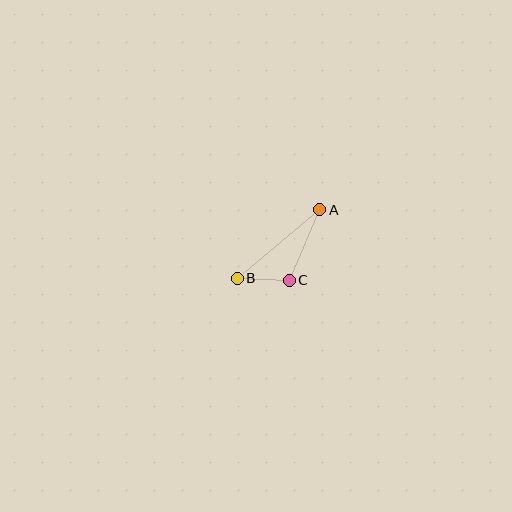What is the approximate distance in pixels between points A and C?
The distance between A and C is approximately 76 pixels.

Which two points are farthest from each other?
Points A and B are farthest from each other.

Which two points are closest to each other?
Points B and C are closest to each other.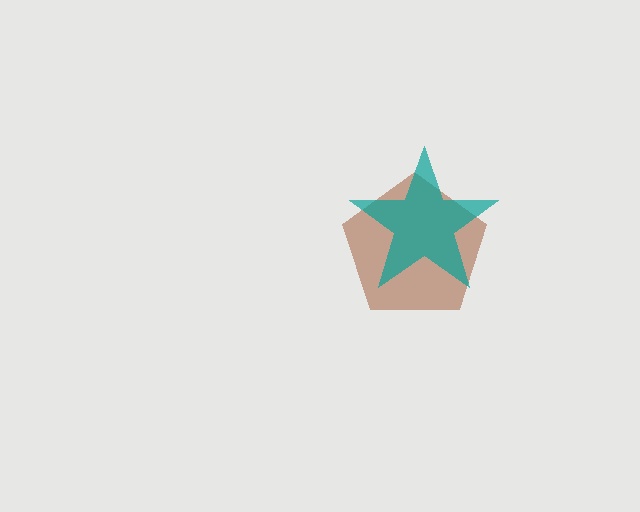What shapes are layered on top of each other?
The layered shapes are: a brown pentagon, a teal star.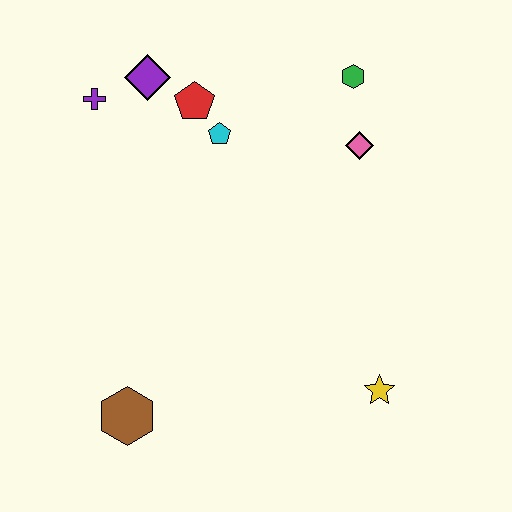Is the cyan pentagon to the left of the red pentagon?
No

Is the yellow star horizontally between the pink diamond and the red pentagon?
No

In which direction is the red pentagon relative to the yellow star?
The red pentagon is above the yellow star.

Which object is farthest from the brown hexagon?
The green hexagon is farthest from the brown hexagon.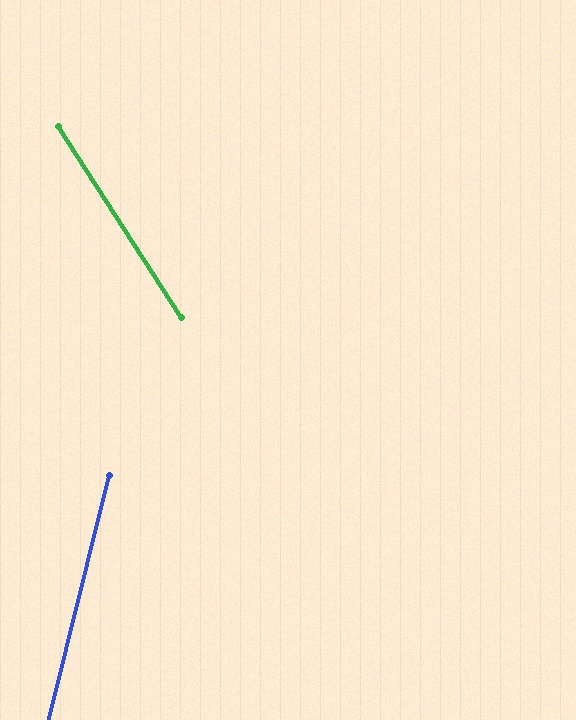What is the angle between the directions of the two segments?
Approximately 47 degrees.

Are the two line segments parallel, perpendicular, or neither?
Neither parallel nor perpendicular — they differ by about 47°.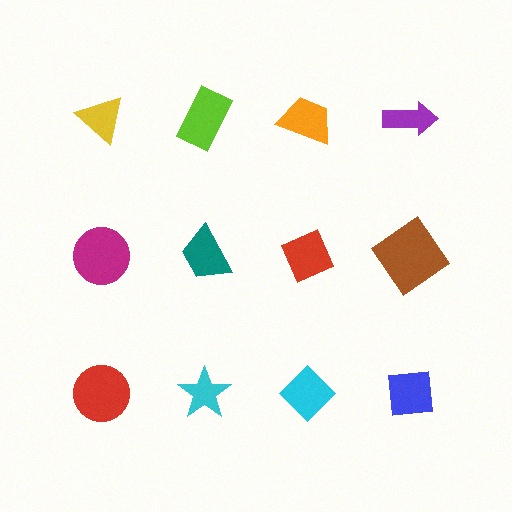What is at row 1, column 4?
A purple arrow.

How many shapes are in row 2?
4 shapes.